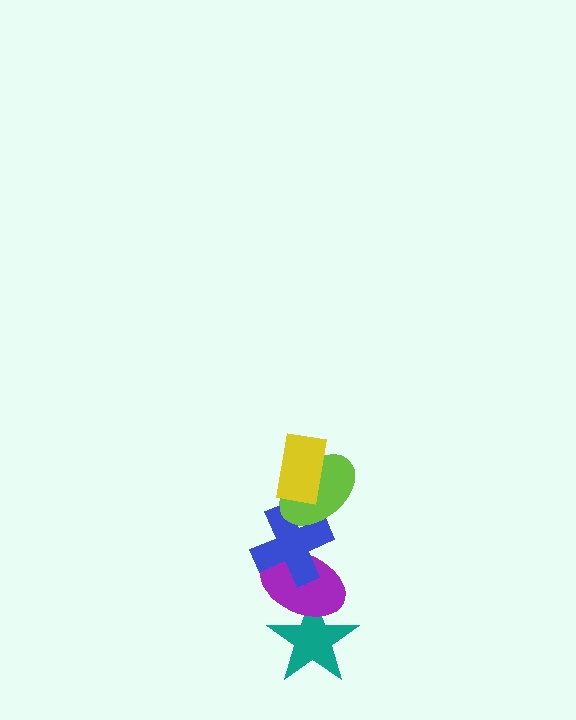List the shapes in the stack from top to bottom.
From top to bottom: the yellow rectangle, the lime ellipse, the blue cross, the purple ellipse, the teal star.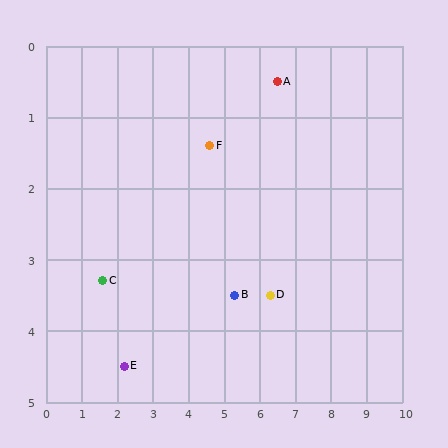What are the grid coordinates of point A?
Point A is at approximately (6.5, 0.5).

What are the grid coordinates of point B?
Point B is at approximately (5.3, 3.5).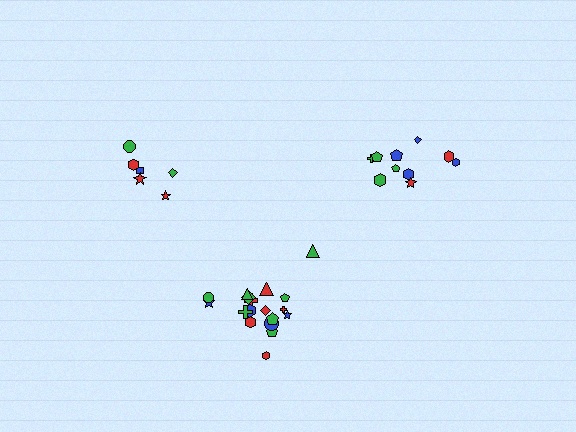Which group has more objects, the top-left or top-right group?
The top-right group.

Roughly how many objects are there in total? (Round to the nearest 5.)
Roughly 35 objects in total.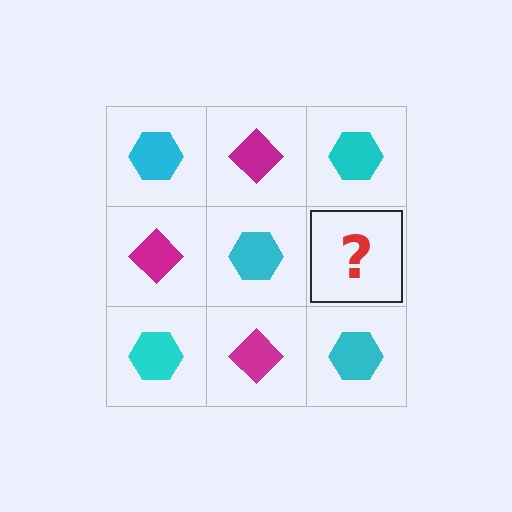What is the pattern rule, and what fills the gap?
The rule is that it alternates cyan hexagon and magenta diamond in a checkerboard pattern. The gap should be filled with a magenta diamond.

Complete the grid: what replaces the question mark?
The question mark should be replaced with a magenta diamond.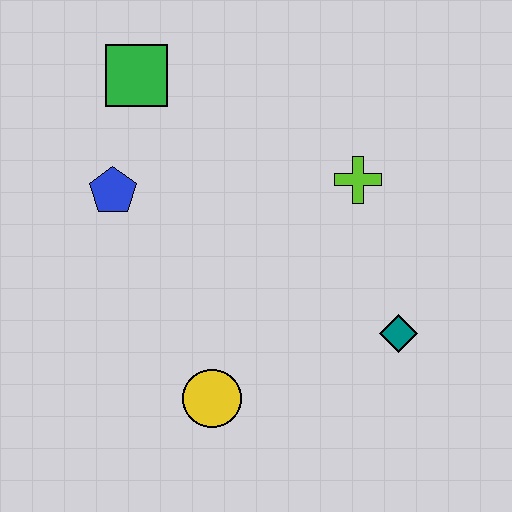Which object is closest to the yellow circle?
The teal diamond is closest to the yellow circle.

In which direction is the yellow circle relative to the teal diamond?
The yellow circle is to the left of the teal diamond.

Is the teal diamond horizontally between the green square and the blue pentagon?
No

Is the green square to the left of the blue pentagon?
No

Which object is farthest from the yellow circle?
The green square is farthest from the yellow circle.